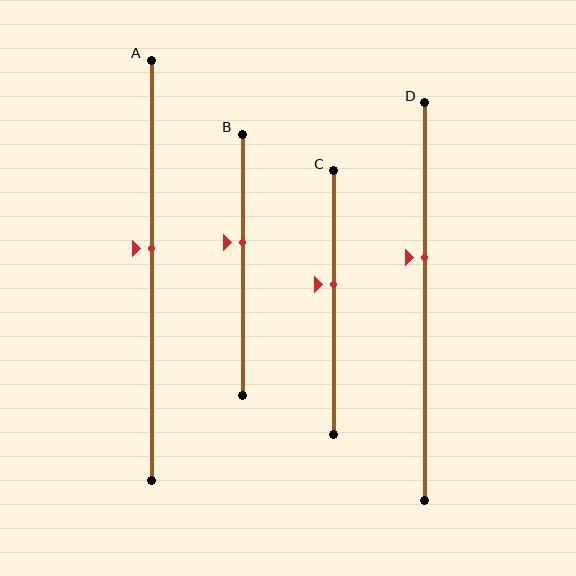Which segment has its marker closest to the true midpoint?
Segment A has its marker closest to the true midpoint.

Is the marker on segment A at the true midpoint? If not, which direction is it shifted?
No, the marker on segment A is shifted upward by about 5% of the segment length.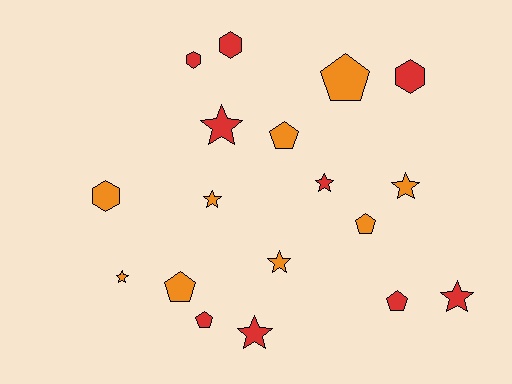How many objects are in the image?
There are 18 objects.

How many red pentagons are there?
There are 2 red pentagons.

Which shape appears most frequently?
Star, with 8 objects.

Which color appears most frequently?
Red, with 9 objects.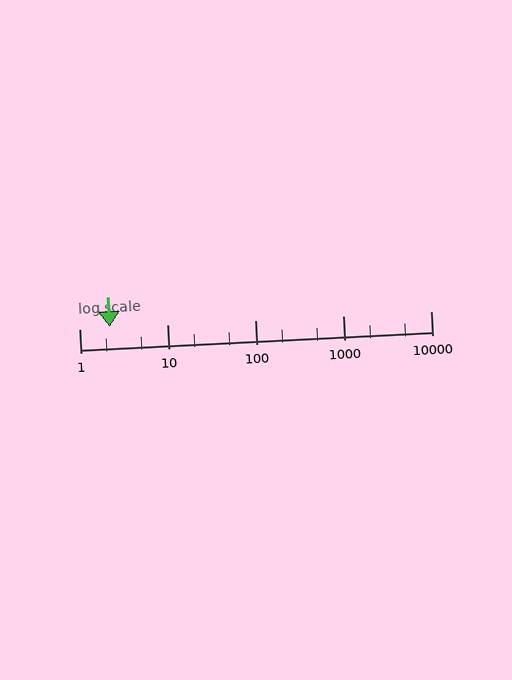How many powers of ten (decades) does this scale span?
The scale spans 4 decades, from 1 to 10000.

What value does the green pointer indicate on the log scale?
The pointer indicates approximately 2.2.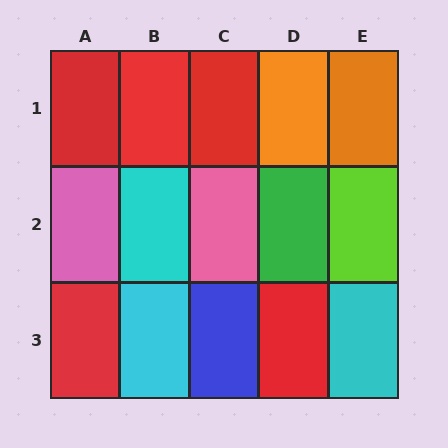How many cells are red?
5 cells are red.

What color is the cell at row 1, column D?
Orange.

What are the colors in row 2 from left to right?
Pink, cyan, pink, green, lime.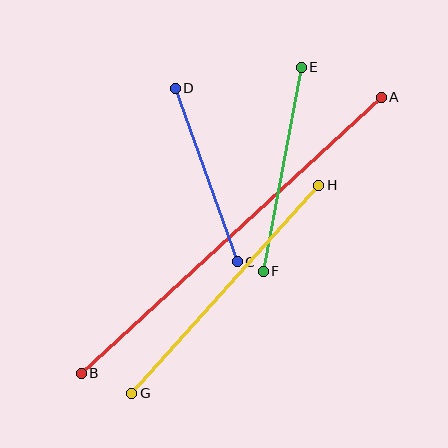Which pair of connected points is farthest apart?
Points A and B are farthest apart.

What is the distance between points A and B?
The distance is approximately 408 pixels.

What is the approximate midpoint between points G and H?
The midpoint is at approximately (225, 289) pixels.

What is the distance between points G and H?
The distance is approximately 280 pixels.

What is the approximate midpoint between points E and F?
The midpoint is at approximately (282, 169) pixels.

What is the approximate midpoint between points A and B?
The midpoint is at approximately (231, 235) pixels.